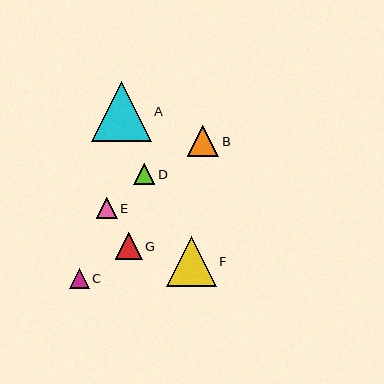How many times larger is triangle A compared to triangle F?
Triangle A is approximately 1.2 times the size of triangle F.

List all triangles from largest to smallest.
From largest to smallest: A, F, B, G, D, E, C.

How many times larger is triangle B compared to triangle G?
Triangle B is approximately 1.2 times the size of triangle G.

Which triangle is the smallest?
Triangle C is the smallest with a size of approximately 20 pixels.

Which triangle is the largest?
Triangle A is the largest with a size of approximately 60 pixels.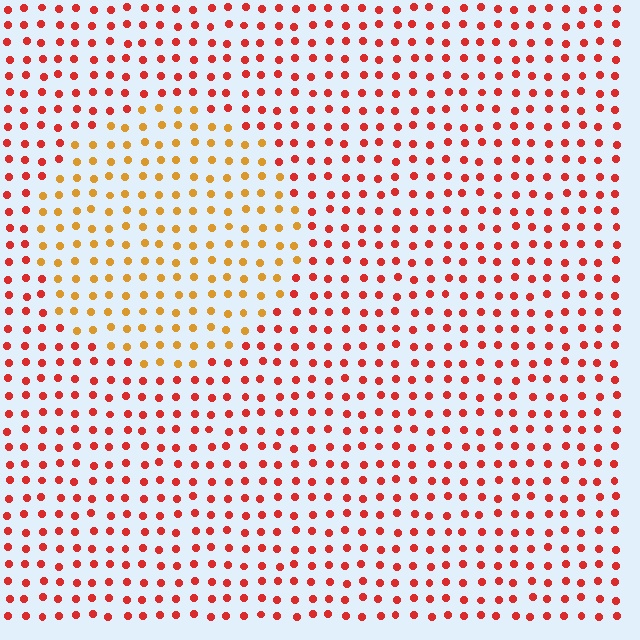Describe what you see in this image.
The image is filled with small red elements in a uniform arrangement. A circle-shaped region is visible where the elements are tinted to a slightly different hue, forming a subtle color boundary.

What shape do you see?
I see a circle.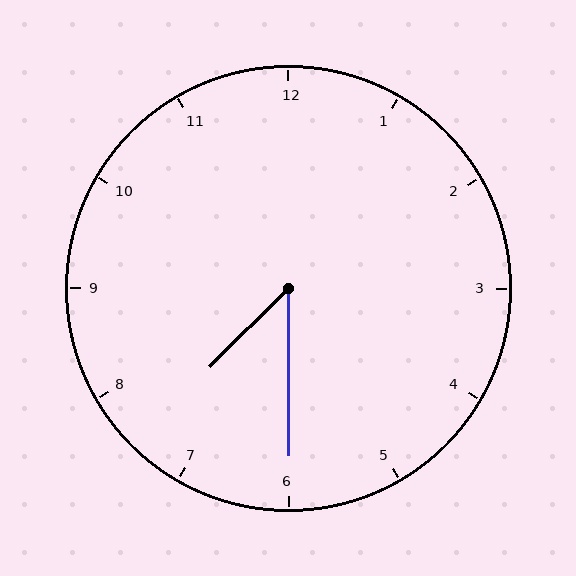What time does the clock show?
7:30.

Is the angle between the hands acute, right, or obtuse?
It is acute.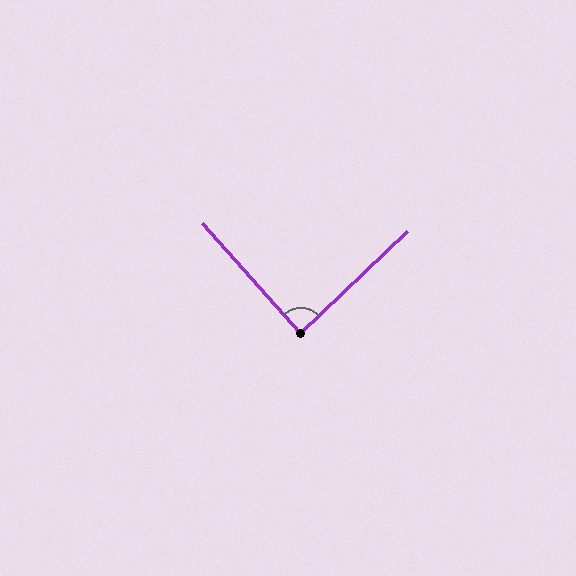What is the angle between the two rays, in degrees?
Approximately 88 degrees.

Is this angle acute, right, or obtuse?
It is approximately a right angle.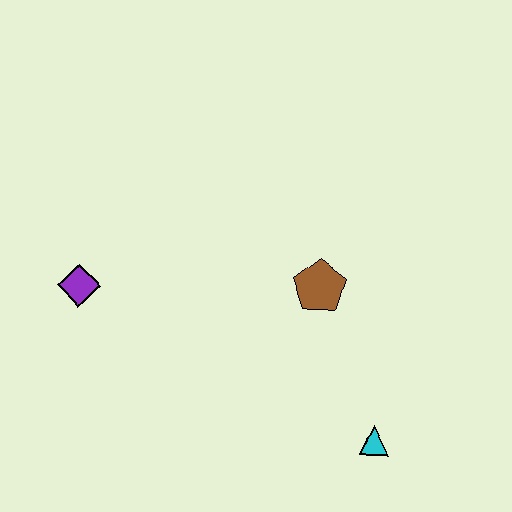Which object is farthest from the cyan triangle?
The purple diamond is farthest from the cyan triangle.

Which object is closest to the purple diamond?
The brown pentagon is closest to the purple diamond.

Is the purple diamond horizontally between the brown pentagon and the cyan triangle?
No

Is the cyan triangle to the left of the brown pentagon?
No